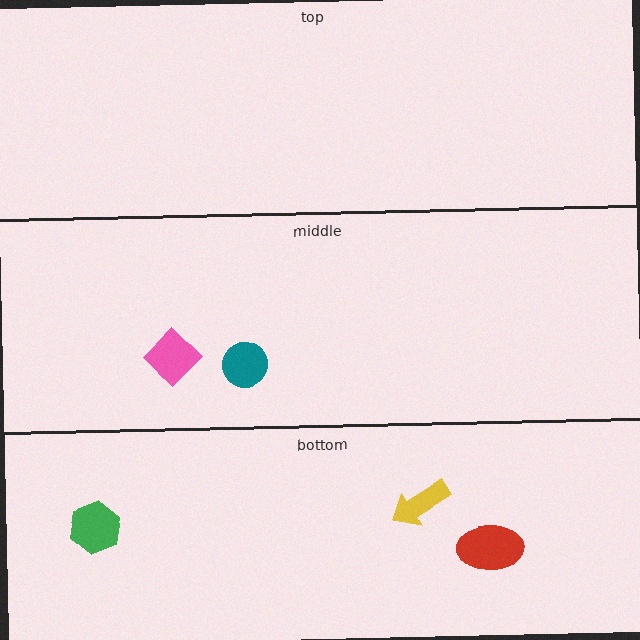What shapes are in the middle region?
The teal circle, the pink diamond.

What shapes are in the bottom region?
The yellow arrow, the green hexagon, the red ellipse.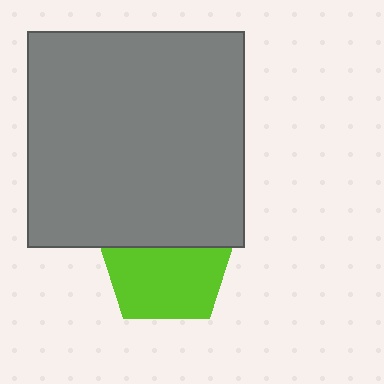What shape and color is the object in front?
The object in front is a gray square.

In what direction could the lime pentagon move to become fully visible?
The lime pentagon could move down. That would shift it out from behind the gray square entirely.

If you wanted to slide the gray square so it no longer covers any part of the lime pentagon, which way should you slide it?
Slide it up — that is the most direct way to separate the two shapes.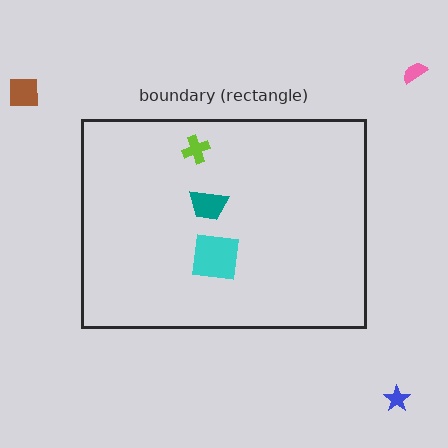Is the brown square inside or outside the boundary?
Outside.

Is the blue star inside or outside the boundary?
Outside.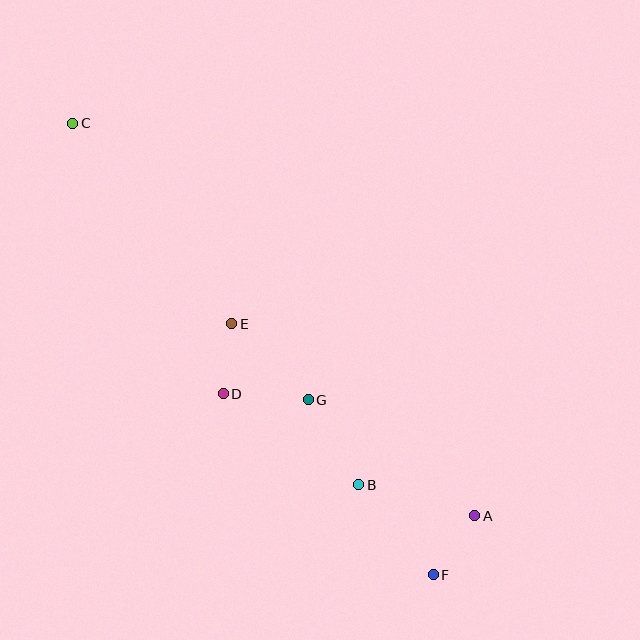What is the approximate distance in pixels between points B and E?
The distance between B and E is approximately 205 pixels.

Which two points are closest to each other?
Points D and E are closest to each other.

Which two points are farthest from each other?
Points C and F are farthest from each other.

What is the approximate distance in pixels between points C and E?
The distance between C and E is approximately 256 pixels.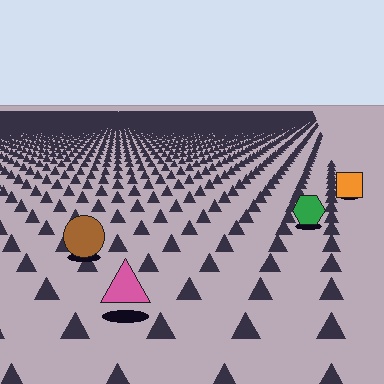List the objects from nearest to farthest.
From nearest to farthest: the pink triangle, the brown circle, the green hexagon, the orange square.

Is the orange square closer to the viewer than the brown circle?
No. The brown circle is closer — you can tell from the texture gradient: the ground texture is coarser near it.